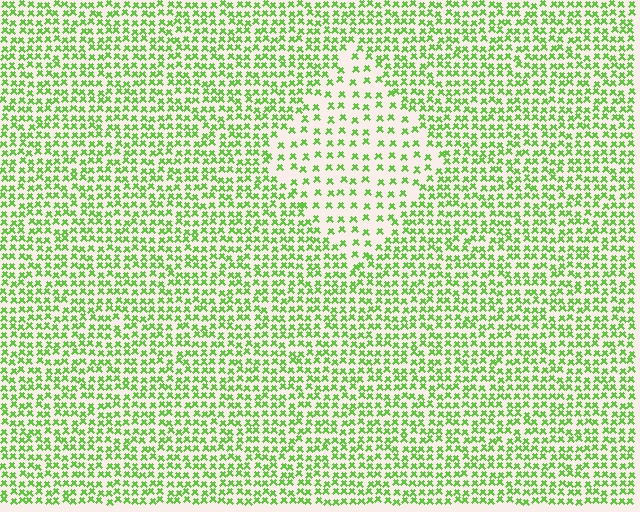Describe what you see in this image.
The image contains small lime elements arranged at two different densities. A diamond-shaped region is visible where the elements are less densely packed than the surrounding area.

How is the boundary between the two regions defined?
The boundary is defined by a change in element density (approximately 2.0x ratio). All elements are the same color, size, and shape.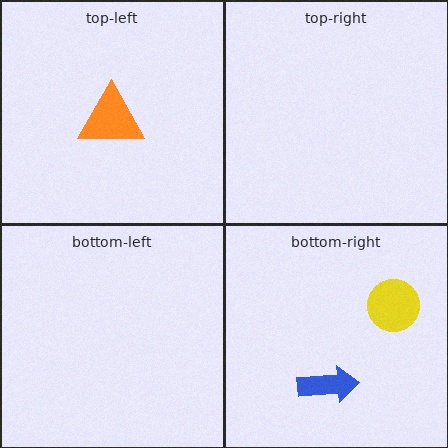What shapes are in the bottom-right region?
The blue arrow, the yellow circle.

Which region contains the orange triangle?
The top-left region.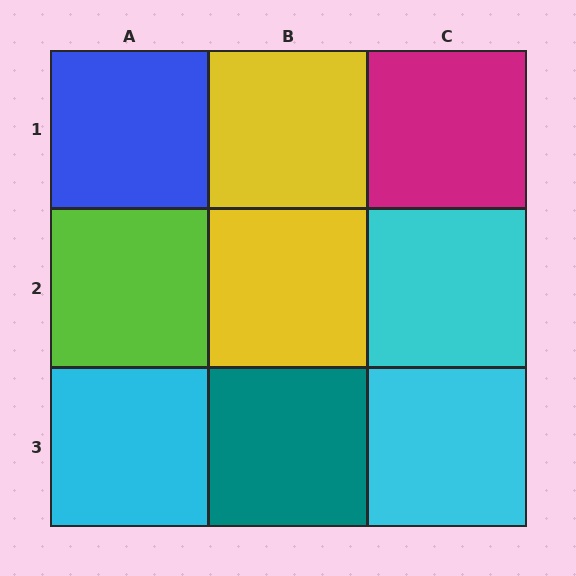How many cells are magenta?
1 cell is magenta.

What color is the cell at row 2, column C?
Cyan.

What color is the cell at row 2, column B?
Yellow.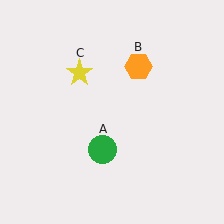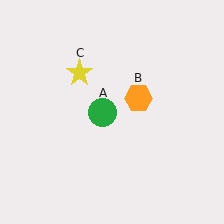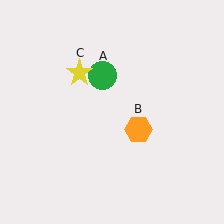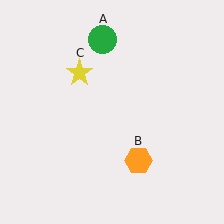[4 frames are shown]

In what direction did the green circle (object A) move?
The green circle (object A) moved up.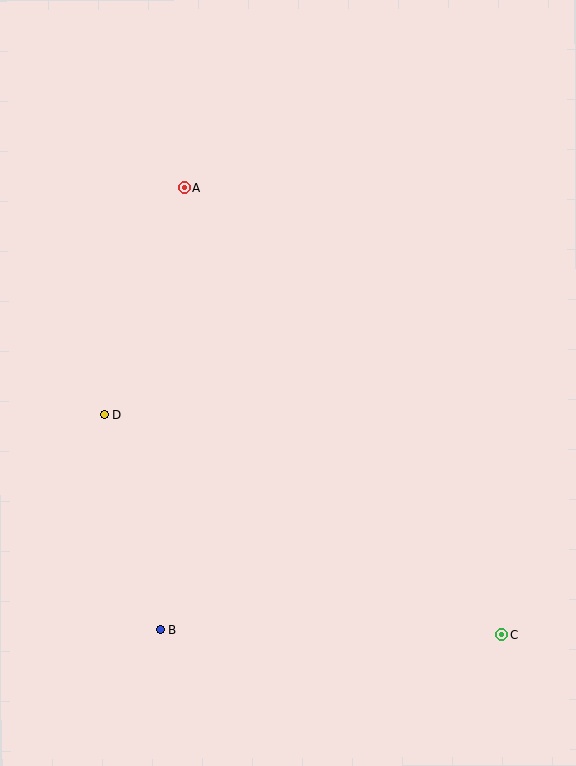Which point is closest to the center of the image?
Point D at (105, 414) is closest to the center.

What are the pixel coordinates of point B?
Point B is at (160, 629).